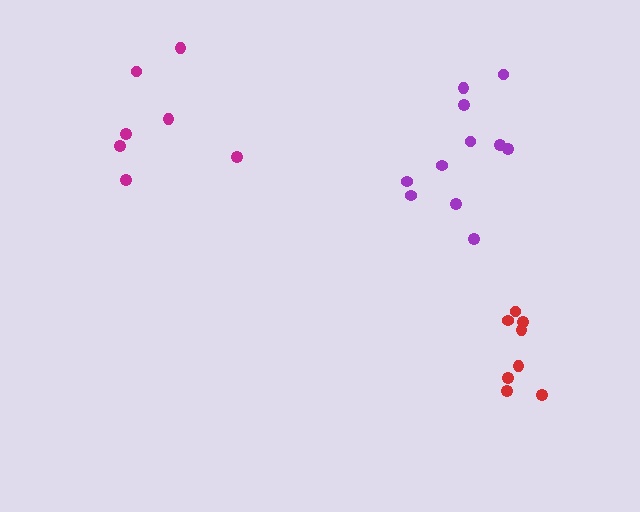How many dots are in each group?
Group 1: 11 dots, Group 2: 7 dots, Group 3: 8 dots (26 total).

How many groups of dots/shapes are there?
There are 3 groups.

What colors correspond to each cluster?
The clusters are colored: purple, magenta, red.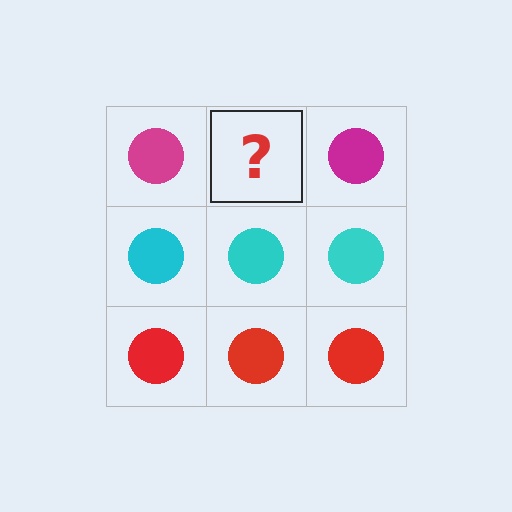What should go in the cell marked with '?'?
The missing cell should contain a magenta circle.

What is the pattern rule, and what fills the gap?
The rule is that each row has a consistent color. The gap should be filled with a magenta circle.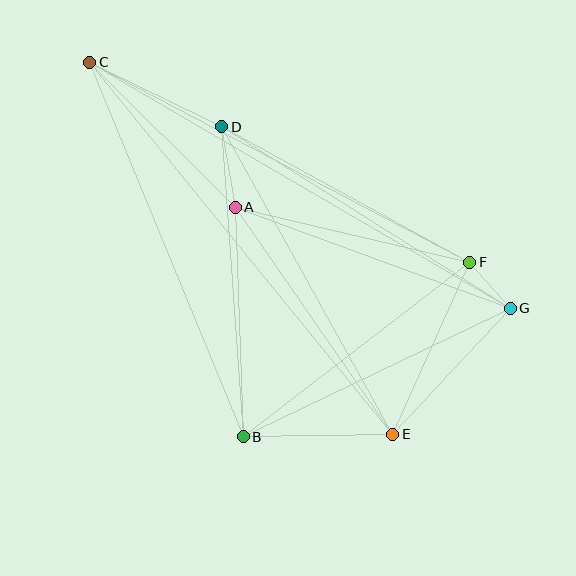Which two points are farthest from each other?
Points C and G are farthest from each other.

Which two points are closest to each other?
Points F and G are closest to each other.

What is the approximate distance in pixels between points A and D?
The distance between A and D is approximately 82 pixels.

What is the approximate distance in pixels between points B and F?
The distance between B and F is approximately 286 pixels.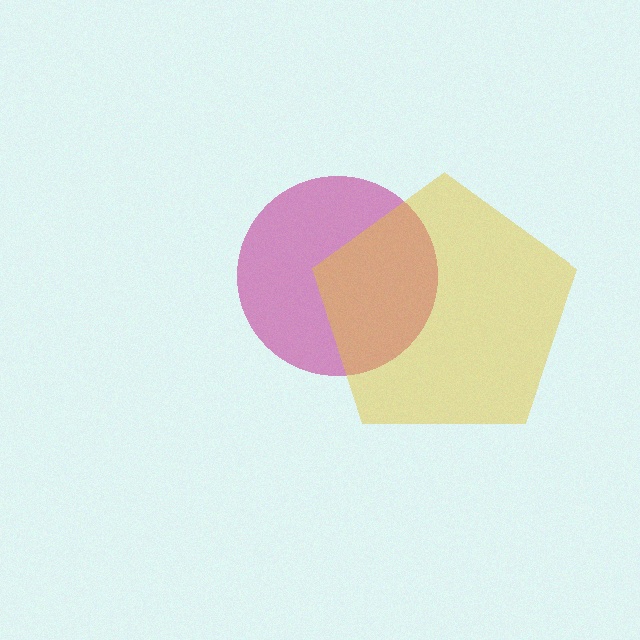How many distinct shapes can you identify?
There are 2 distinct shapes: a magenta circle, a yellow pentagon.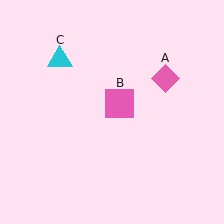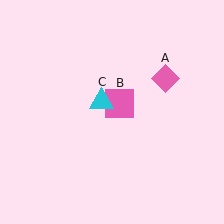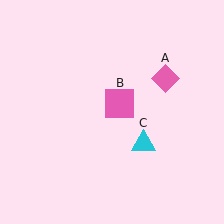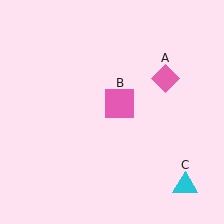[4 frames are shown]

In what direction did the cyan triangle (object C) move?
The cyan triangle (object C) moved down and to the right.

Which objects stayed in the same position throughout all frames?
Pink diamond (object A) and pink square (object B) remained stationary.